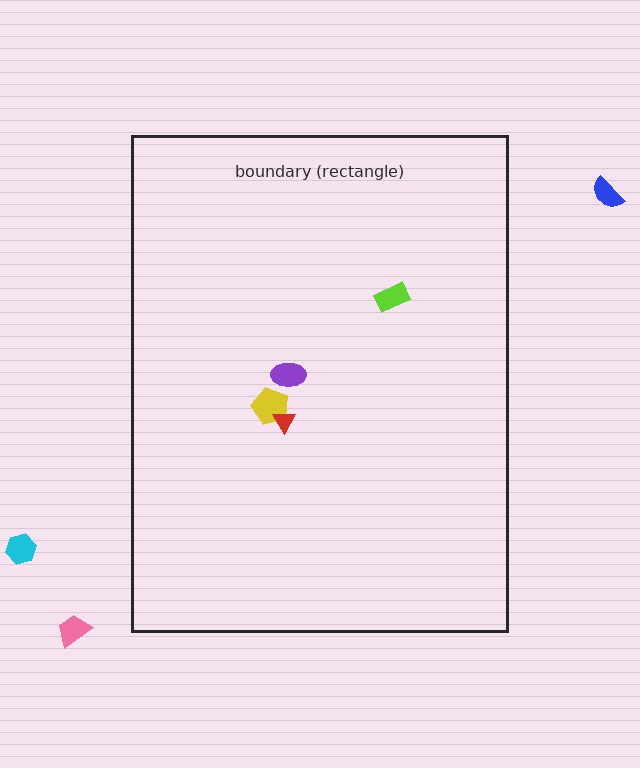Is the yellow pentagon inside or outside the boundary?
Inside.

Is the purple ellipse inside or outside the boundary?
Inside.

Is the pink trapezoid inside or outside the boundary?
Outside.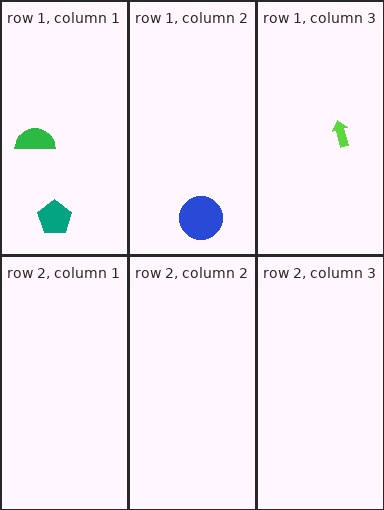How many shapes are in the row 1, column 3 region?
1.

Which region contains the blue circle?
The row 1, column 2 region.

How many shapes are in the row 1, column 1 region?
2.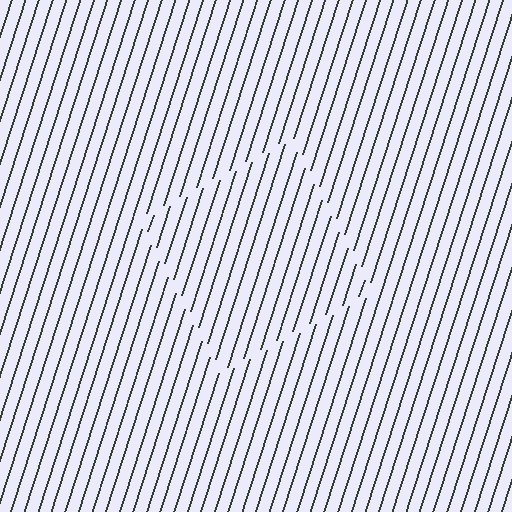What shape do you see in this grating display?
An illusory square. The interior of the shape contains the same grating, shifted by half a period — the contour is defined by the phase discontinuity where line-ends from the inner and outer gratings abut.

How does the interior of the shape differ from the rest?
The interior of the shape contains the same grating, shifted by half a period — the contour is defined by the phase discontinuity where line-ends from the inner and outer gratings abut.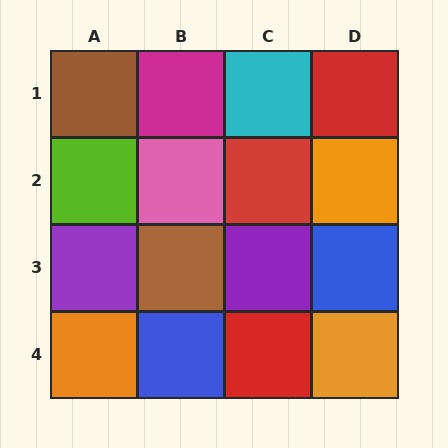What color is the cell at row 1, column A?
Brown.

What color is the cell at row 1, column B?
Magenta.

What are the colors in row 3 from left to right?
Purple, brown, purple, blue.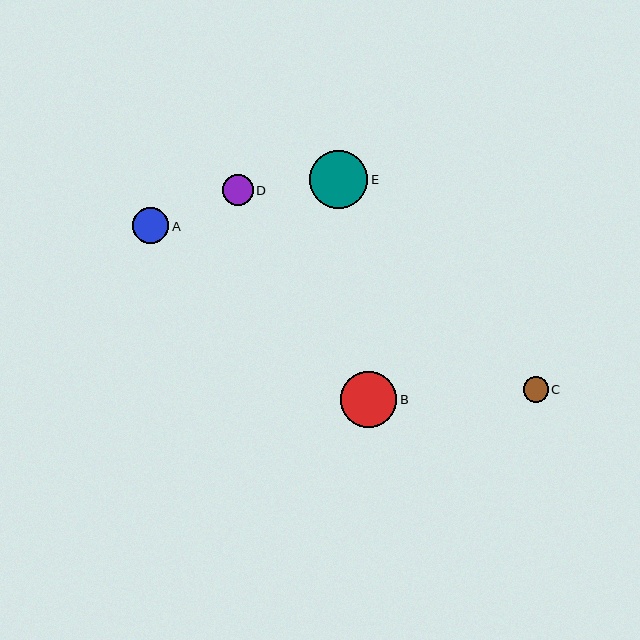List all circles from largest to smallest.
From largest to smallest: E, B, A, D, C.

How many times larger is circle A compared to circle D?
Circle A is approximately 1.2 times the size of circle D.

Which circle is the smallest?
Circle C is the smallest with a size of approximately 25 pixels.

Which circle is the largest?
Circle E is the largest with a size of approximately 58 pixels.